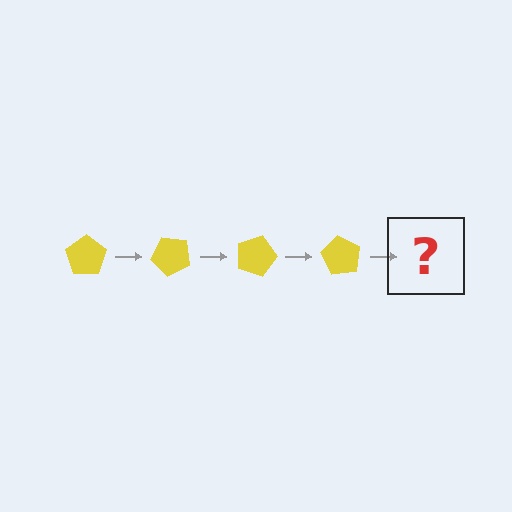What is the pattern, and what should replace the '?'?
The pattern is that the pentagon rotates 45 degrees each step. The '?' should be a yellow pentagon rotated 180 degrees.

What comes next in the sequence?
The next element should be a yellow pentagon rotated 180 degrees.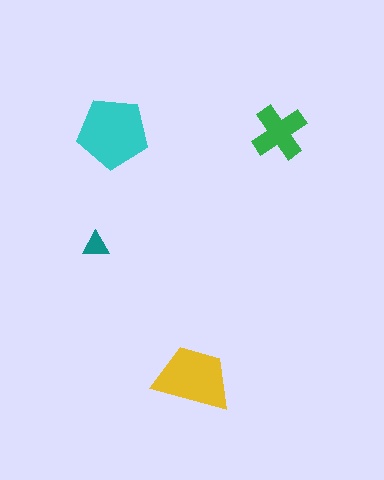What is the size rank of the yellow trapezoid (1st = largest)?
2nd.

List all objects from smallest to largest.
The teal triangle, the green cross, the yellow trapezoid, the cyan pentagon.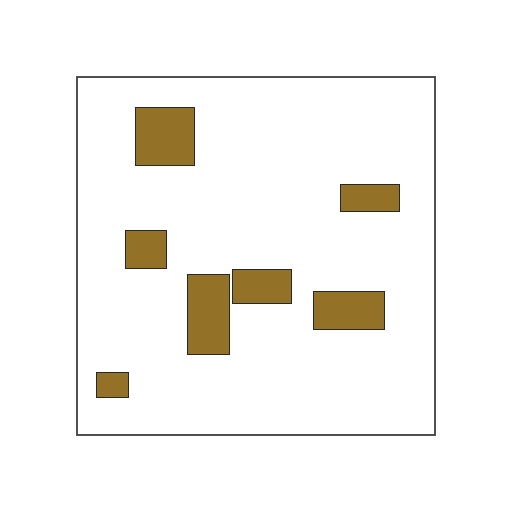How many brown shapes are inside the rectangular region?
7.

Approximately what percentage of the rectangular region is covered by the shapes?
Approximately 10%.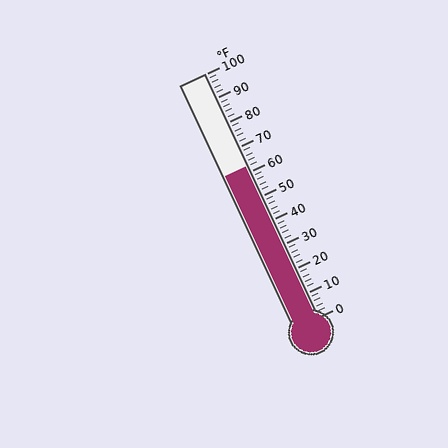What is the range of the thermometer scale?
The thermometer scale ranges from 0°F to 100°F.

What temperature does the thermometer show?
The thermometer shows approximately 62°F.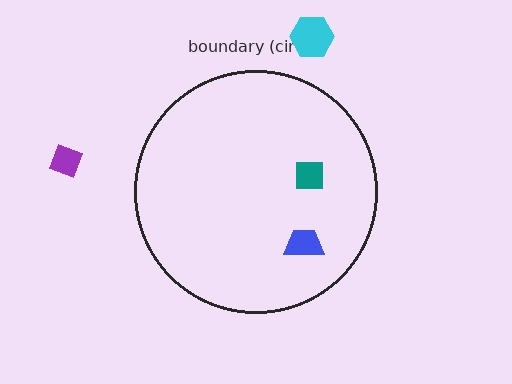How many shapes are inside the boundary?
2 inside, 2 outside.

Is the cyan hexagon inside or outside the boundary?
Outside.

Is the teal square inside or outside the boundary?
Inside.